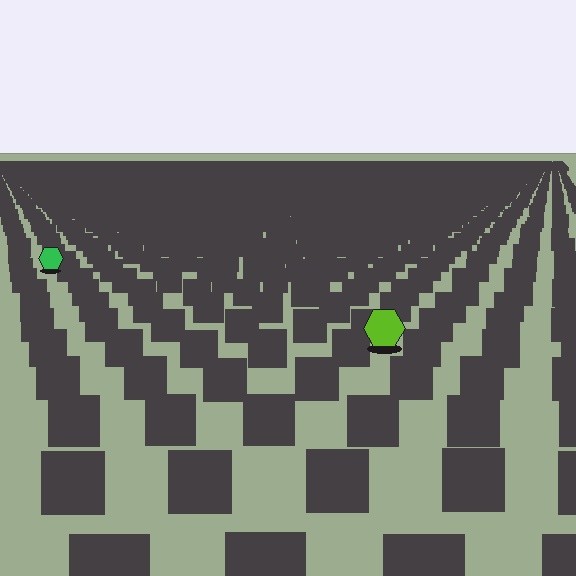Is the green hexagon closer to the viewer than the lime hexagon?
No. The lime hexagon is closer — you can tell from the texture gradient: the ground texture is coarser near it.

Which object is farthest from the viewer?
The green hexagon is farthest from the viewer. It appears smaller and the ground texture around it is denser.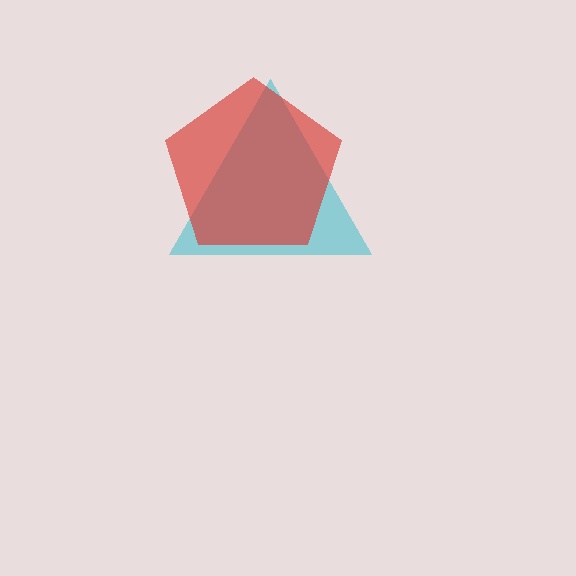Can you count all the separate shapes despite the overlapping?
Yes, there are 2 separate shapes.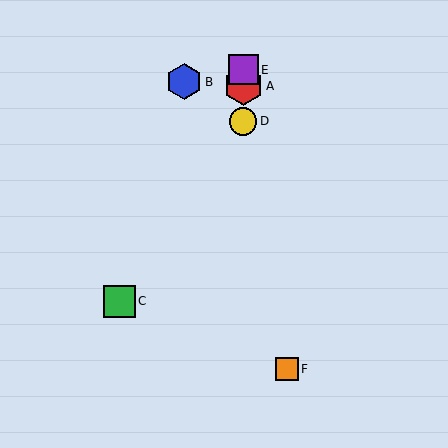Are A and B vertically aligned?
No, A is at x≈243 and B is at x≈184.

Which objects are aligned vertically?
Objects A, D, E are aligned vertically.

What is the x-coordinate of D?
Object D is at x≈243.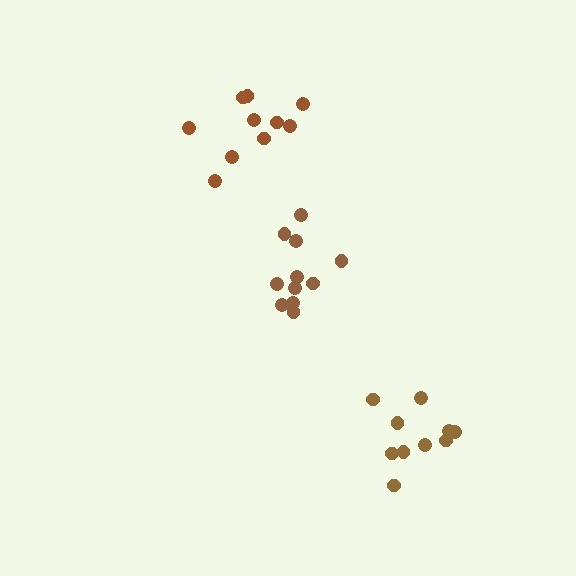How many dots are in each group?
Group 1: 11 dots, Group 2: 10 dots, Group 3: 10 dots (31 total).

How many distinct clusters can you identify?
There are 3 distinct clusters.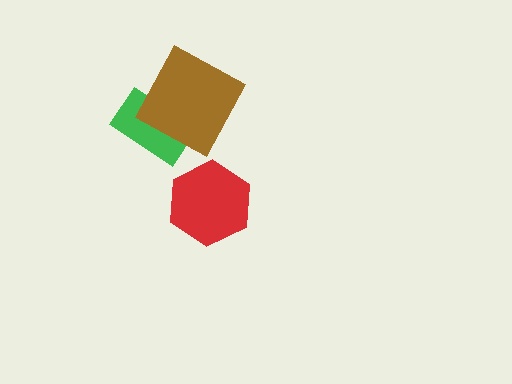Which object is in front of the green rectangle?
The brown square is in front of the green rectangle.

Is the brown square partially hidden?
No, no other shape covers it.